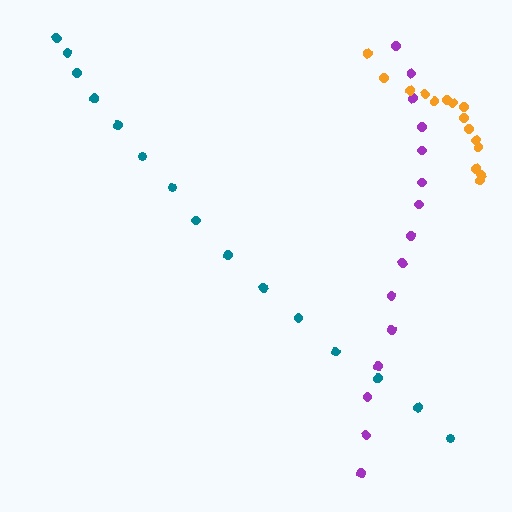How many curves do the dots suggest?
There are 3 distinct paths.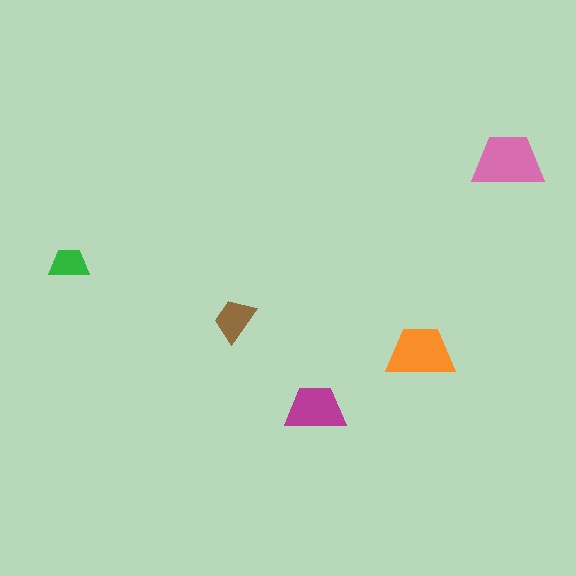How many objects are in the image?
There are 5 objects in the image.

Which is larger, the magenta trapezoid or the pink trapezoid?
The pink one.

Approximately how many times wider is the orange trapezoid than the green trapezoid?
About 1.5 times wider.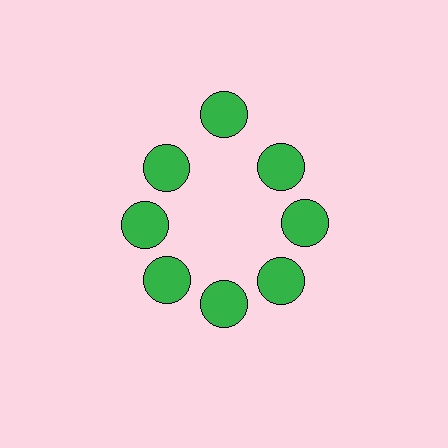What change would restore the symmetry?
The symmetry would be restored by moving it inward, back onto the ring so that all 8 circles sit at equal angles and equal distance from the center.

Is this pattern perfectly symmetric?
No. The 8 green circles are arranged in a ring, but one element near the 12 o'clock position is pushed outward from the center, breaking the 8-fold rotational symmetry.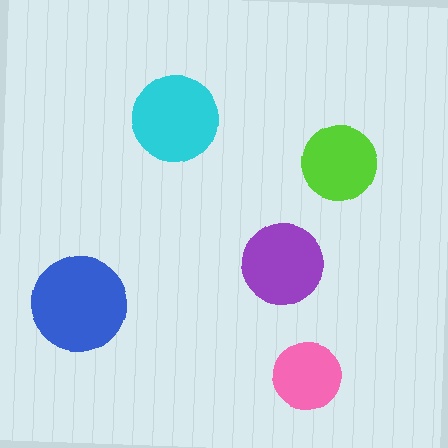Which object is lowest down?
The pink circle is bottommost.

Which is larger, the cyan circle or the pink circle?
The cyan one.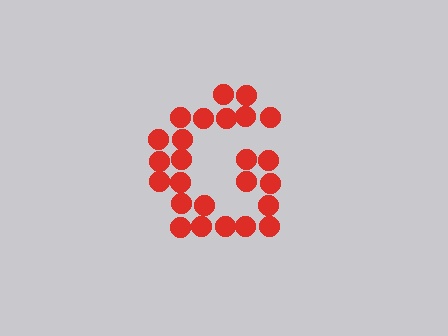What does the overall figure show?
The overall figure shows the letter G.